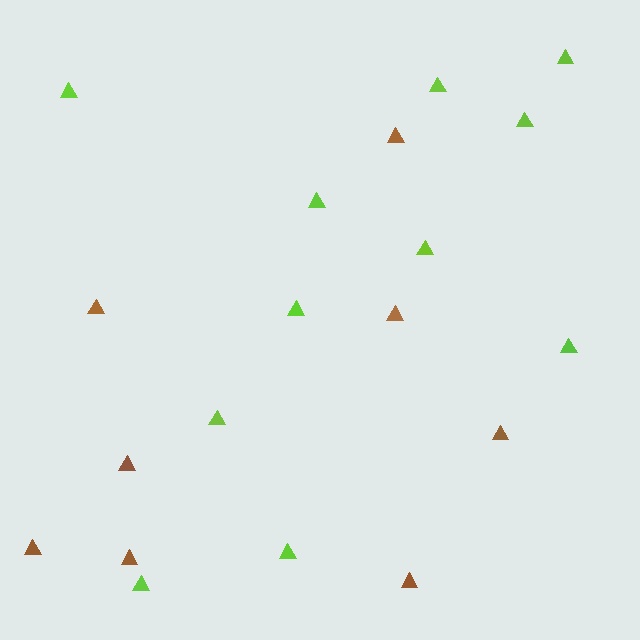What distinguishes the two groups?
There are 2 groups: one group of brown triangles (8) and one group of lime triangles (11).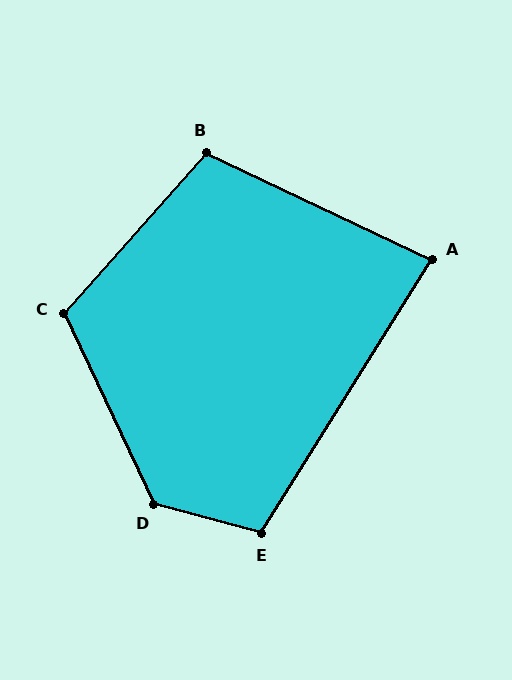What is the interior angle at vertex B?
Approximately 106 degrees (obtuse).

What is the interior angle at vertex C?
Approximately 113 degrees (obtuse).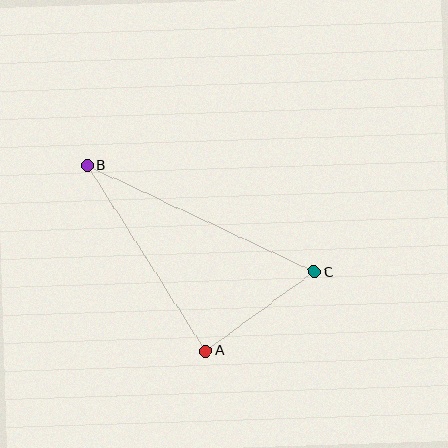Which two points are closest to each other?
Points A and C are closest to each other.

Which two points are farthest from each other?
Points B and C are farthest from each other.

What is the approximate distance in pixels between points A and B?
The distance between A and B is approximately 220 pixels.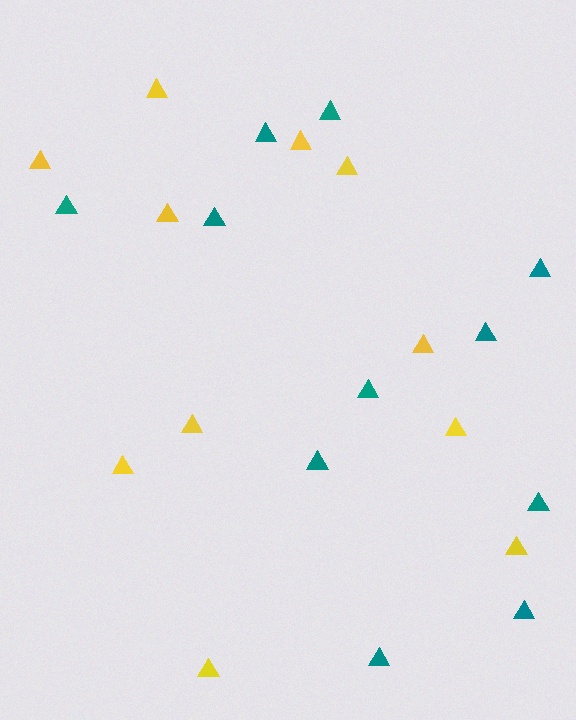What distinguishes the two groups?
There are 2 groups: one group of yellow triangles (11) and one group of teal triangles (11).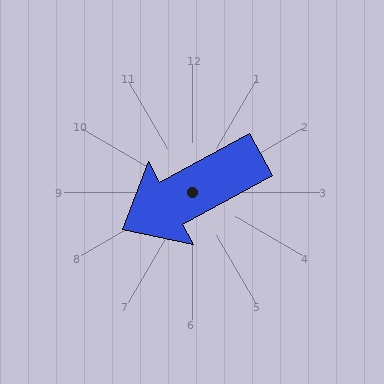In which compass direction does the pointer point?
Southwest.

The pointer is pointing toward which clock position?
Roughly 8 o'clock.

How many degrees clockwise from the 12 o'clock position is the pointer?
Approximately 241 degrees.